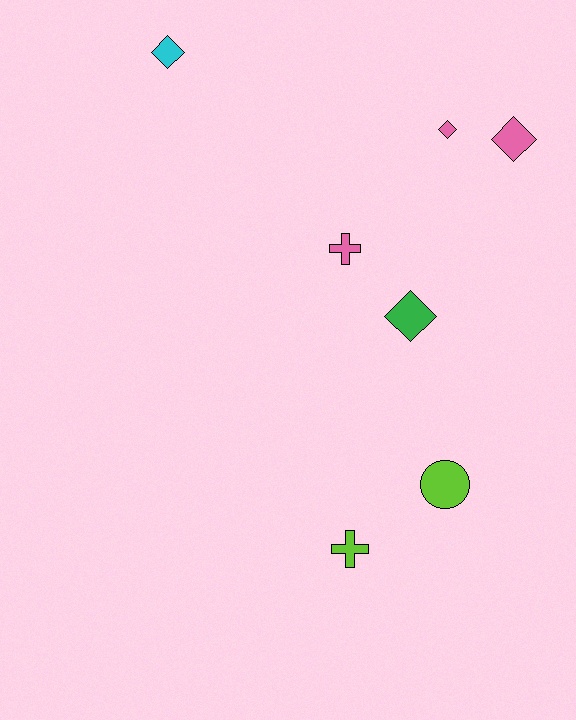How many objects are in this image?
There are 7 objects.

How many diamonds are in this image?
There are 4 diamonds.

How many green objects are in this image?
There is 1 green object.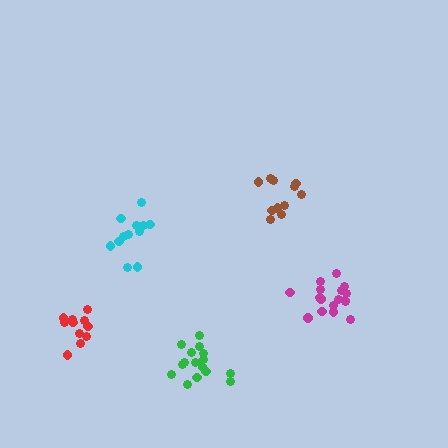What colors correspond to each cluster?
The clusters are colored: cyan, brown, magenta, green, red.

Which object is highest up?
The brown cluster is topmost.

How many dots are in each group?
Group 1: 13 dots, Group 2: 11 dots, Group 3: 17 dots, Group 4: 16 dots, Group 5: 11 dots (68 total).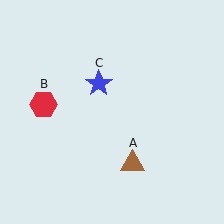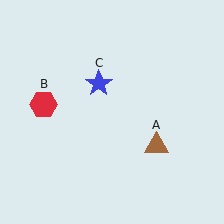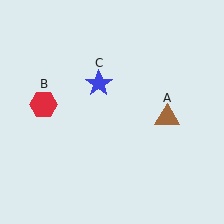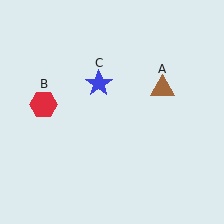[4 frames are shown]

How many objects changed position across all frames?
1 object changed position: brown triangle (object A).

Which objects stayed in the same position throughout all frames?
Red hexagon (object B) and blue star (object C) remained stationary.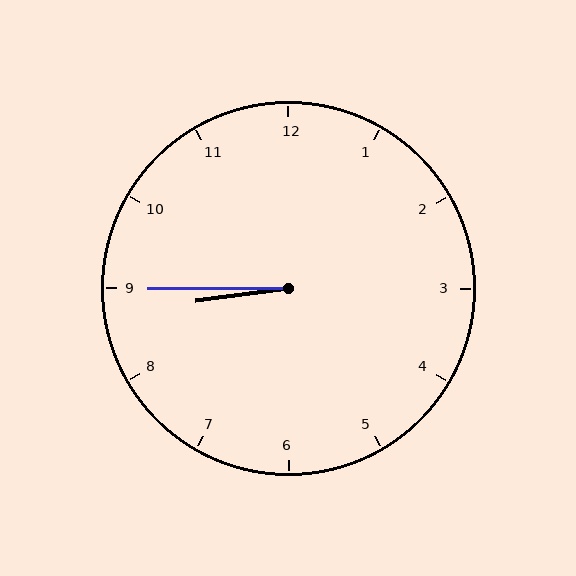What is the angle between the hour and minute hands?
Approximately 8 degrees.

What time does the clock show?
8:45.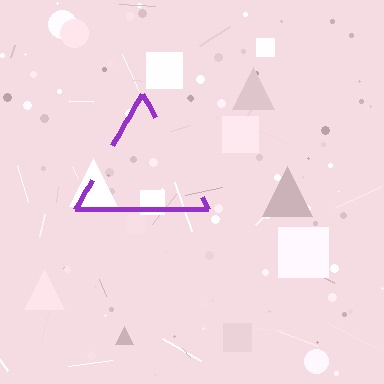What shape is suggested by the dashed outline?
The dashed outline suggests a triangle.